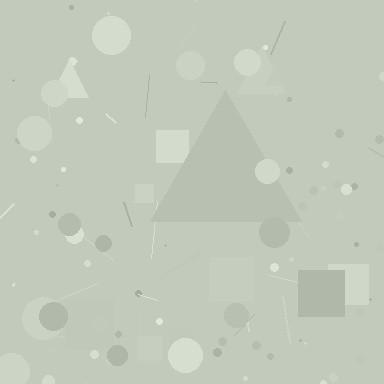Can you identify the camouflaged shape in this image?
The camouflaged shape is a triangle.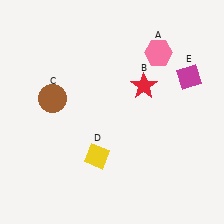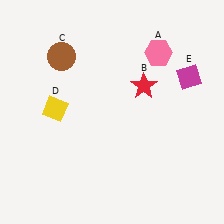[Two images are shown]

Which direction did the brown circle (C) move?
The brown circle (C) moved up.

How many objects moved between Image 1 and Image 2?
2 objects moved between the two images.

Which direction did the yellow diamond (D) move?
The yellow diamond (D) moved up.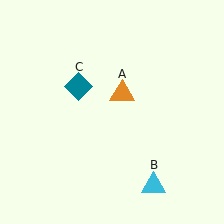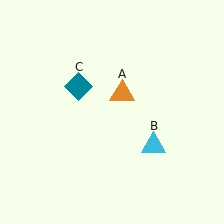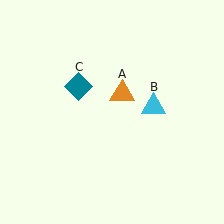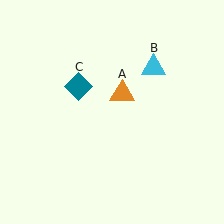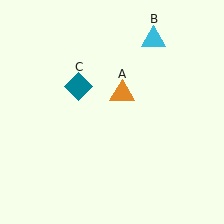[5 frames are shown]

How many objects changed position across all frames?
1 object changed position: cyan triangle (object B).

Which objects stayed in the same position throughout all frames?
Orange triangle (object A) and teal diamond (object C) remained stationary.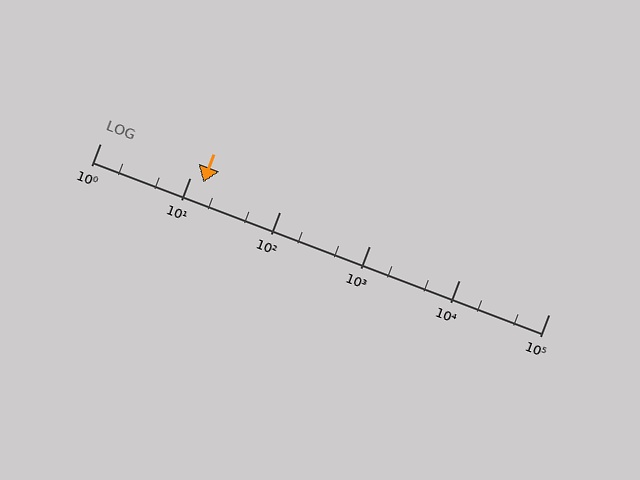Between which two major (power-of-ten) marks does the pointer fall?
The pointer is between 10 and 100.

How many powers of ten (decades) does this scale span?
The scale spans 5 decades, from 1 to 100000.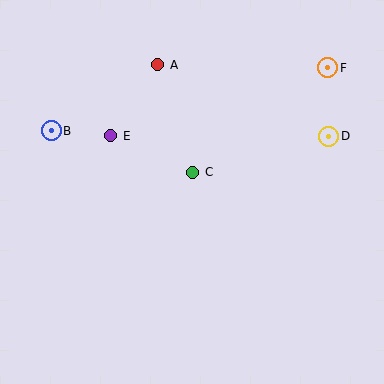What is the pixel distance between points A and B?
The distance between A and B is 125 pixels.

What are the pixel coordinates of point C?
Point C is at (193, 172).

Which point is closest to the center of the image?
Point C at (193, 172) is closest to the center.